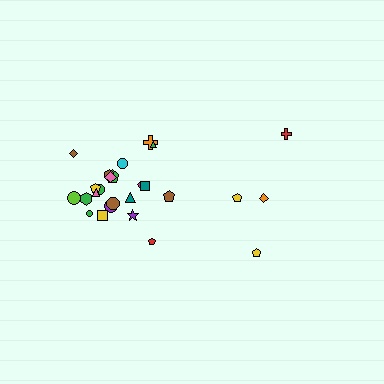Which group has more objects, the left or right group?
The left group.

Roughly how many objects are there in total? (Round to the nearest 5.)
Roughly 25 objects in total.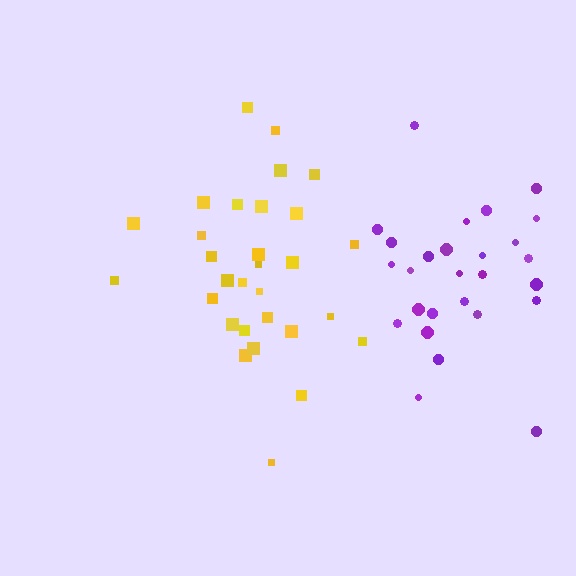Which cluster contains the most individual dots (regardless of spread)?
Yellow (30).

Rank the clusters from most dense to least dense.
yellow, purple.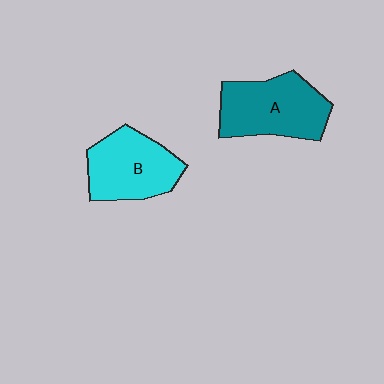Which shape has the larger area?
Shape A (teal).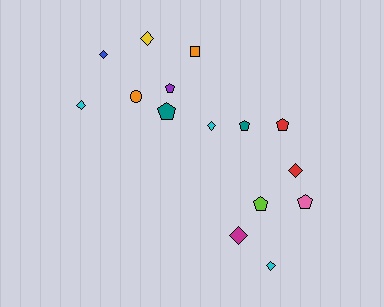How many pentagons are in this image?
There are 6 pentagons.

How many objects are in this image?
There are 15 objects.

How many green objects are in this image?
There are no green objects.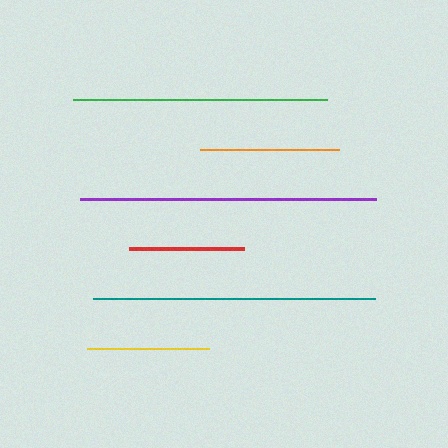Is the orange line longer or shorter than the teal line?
The teal line is longer than the orange line.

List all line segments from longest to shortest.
From longest to shortest: purple, teal, green, orange, yellow, red.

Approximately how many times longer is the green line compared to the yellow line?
The green line is approximately 2.1 times the length of the yellow line.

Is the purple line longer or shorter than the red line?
The purple line is longer than the red line.